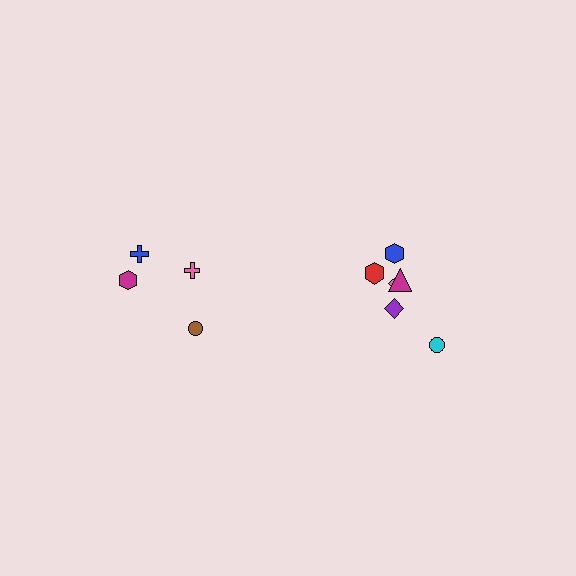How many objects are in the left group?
There are 4 objects.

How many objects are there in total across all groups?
There are 10 objects.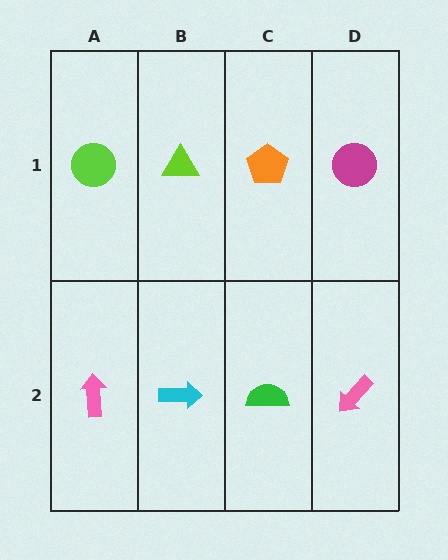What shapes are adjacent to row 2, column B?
A lime triangle (row 1, column B), a pink arrow (row 2, column A), a green semicircle (row 2, column C).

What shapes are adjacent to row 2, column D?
A magenta circle (row 1, column D), a green semicircle (row 2, column C).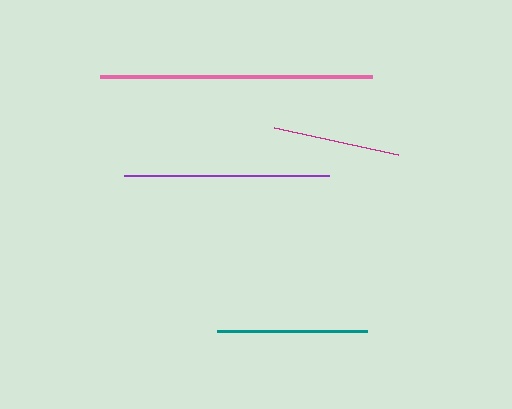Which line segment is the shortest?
The magenta line is the shortest at approximately 127 pixels.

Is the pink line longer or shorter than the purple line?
The pink line is longer than the purple line.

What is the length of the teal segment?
The teal segment is approximately 151 pixels long.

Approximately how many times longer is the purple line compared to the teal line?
The purple line is approximately 1.4 times the length of the teal line.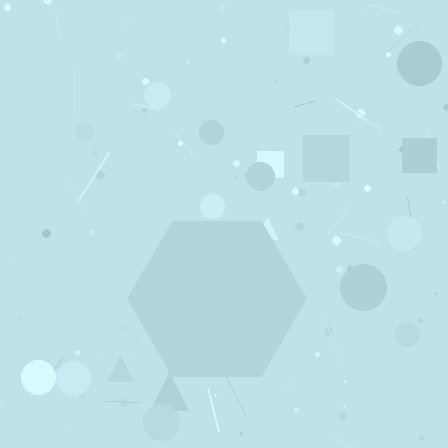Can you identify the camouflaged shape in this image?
The camouflaged shape is a hexagon.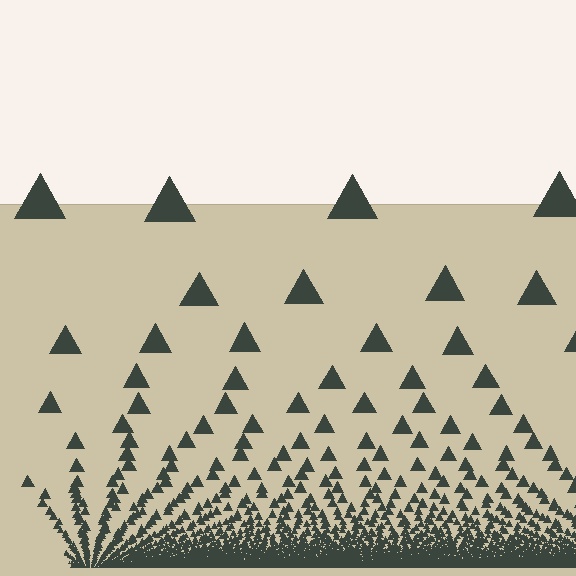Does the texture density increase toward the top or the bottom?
Density increases toward the bottom.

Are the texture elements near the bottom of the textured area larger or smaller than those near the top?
Smaller. The gradient is inverted — elements near the bottom are smaller and denser.